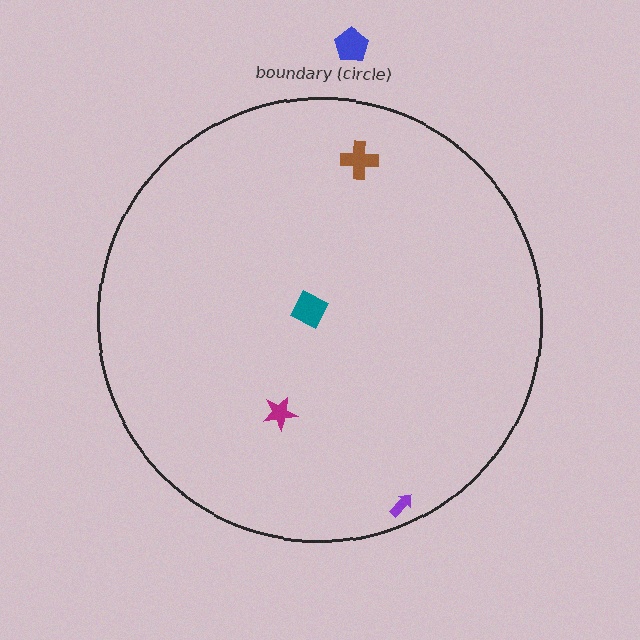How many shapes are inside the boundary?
4 inside, 1 outside.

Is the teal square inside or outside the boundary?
Inside.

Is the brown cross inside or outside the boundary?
Inside.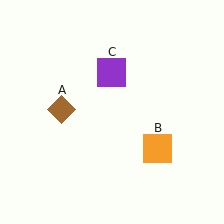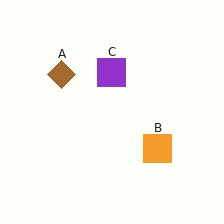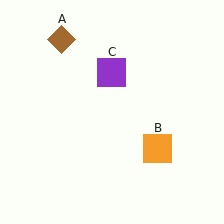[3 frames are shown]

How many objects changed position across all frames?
1 object changed position: brown diamond (object A).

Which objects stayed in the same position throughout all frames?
Orange square (object B) and purple square (object C) remained stationary.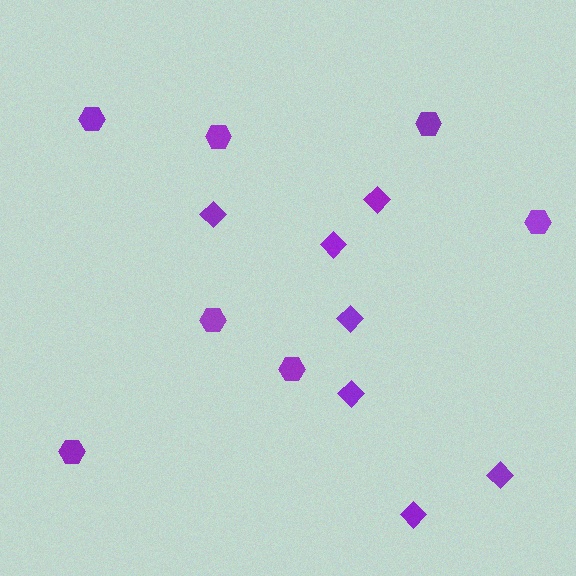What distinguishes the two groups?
There are 2 groups: one group of diamonds (7) and one group of hexagons (7).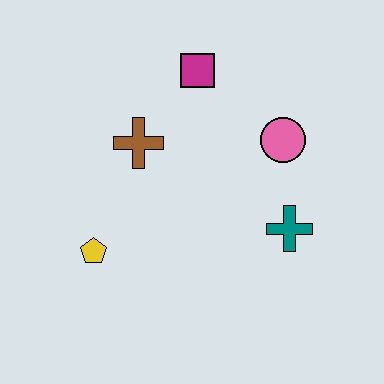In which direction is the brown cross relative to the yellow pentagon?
The brown cross is above the yellow pentagon.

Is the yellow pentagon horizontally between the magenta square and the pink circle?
No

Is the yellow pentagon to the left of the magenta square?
Yes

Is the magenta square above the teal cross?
Yes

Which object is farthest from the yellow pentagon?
The pink circle is farthest from the yellow pentagon.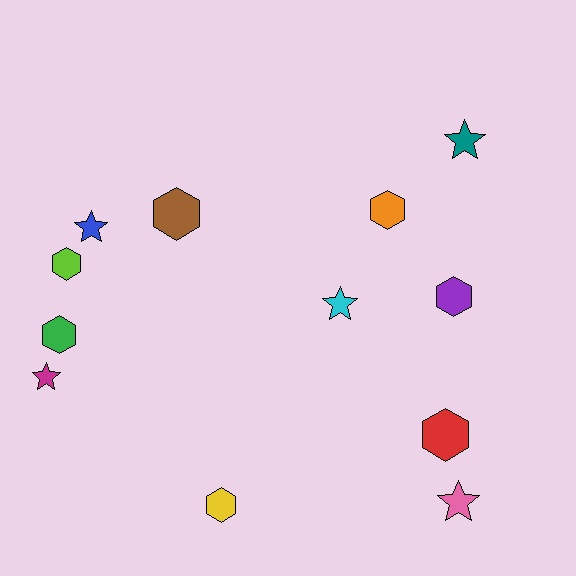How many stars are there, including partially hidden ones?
There are 5 stars.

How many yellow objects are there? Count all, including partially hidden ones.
There is 1 yellow object.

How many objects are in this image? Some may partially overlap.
There are 12 objects.